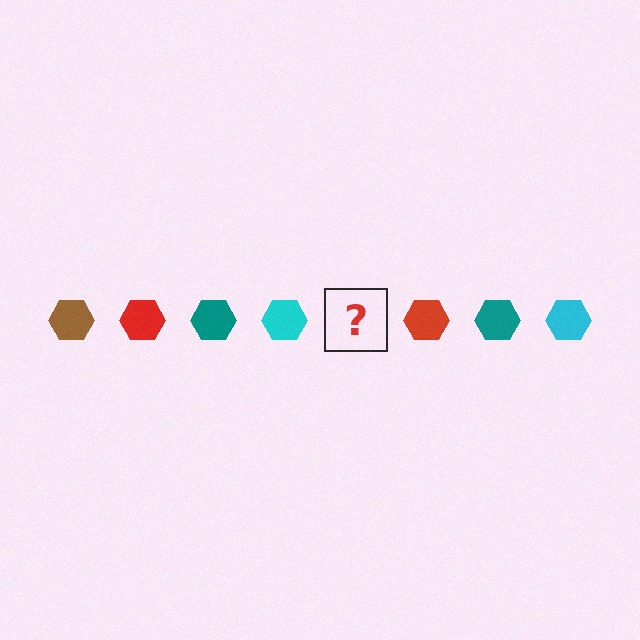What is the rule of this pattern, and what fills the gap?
The rule is that the pattern cycles through brown, red, teal, cyan hexagons. The gap should be filled with a brown hexagon.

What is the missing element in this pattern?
The missing element is a brown hexagon.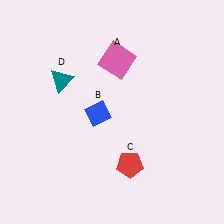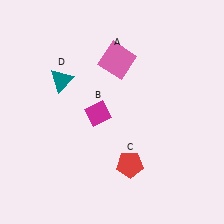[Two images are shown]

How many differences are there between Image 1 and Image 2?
There is 1 difference between the two images.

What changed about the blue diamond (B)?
In Image 1, B is blue. In Image 2, it changed to magenta.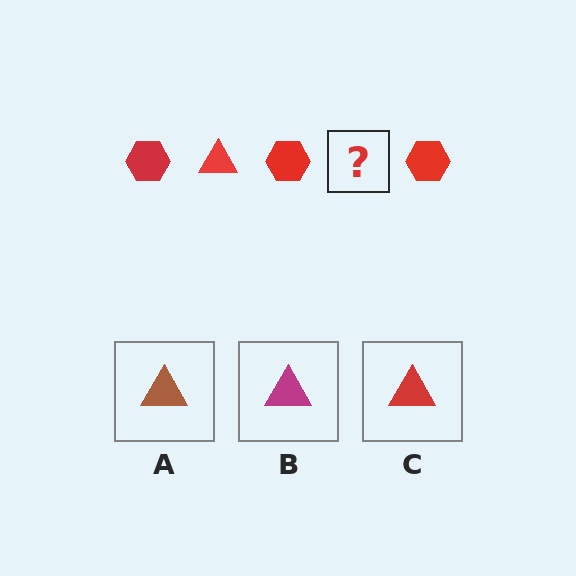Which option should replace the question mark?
Option C.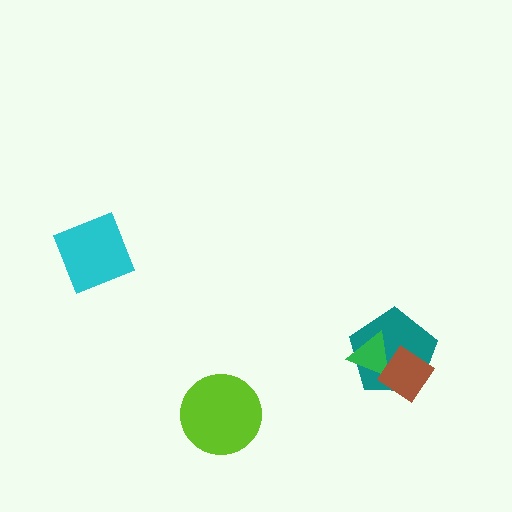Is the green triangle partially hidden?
Yes, it is partially covered by another shape.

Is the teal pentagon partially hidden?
Yes, it is partially covered by another shape.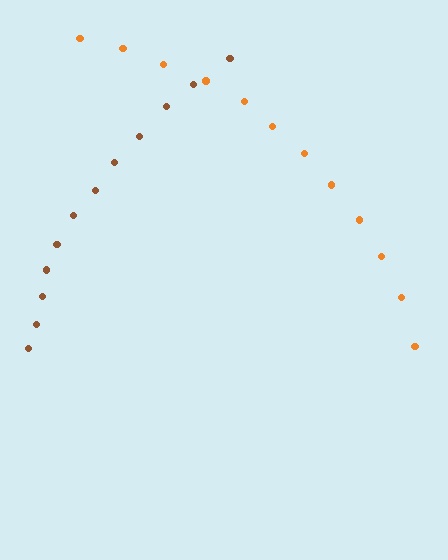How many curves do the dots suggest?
There are 2 distinct paths.